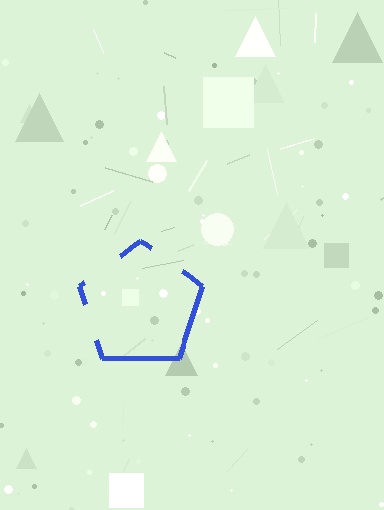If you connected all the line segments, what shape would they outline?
They would outline a pentagon.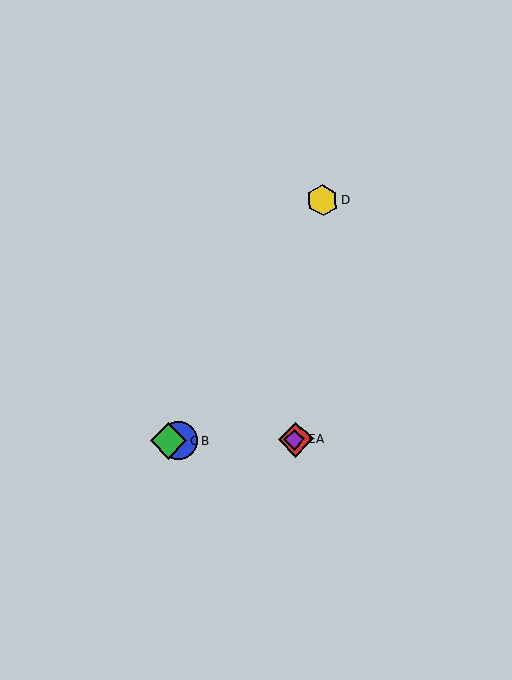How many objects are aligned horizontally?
4 objects (A, B, C, E) are aligned horizontally.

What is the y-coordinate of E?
Object E is at y≈439.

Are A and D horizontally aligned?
No, A is at y≈439 and D is at y≈201.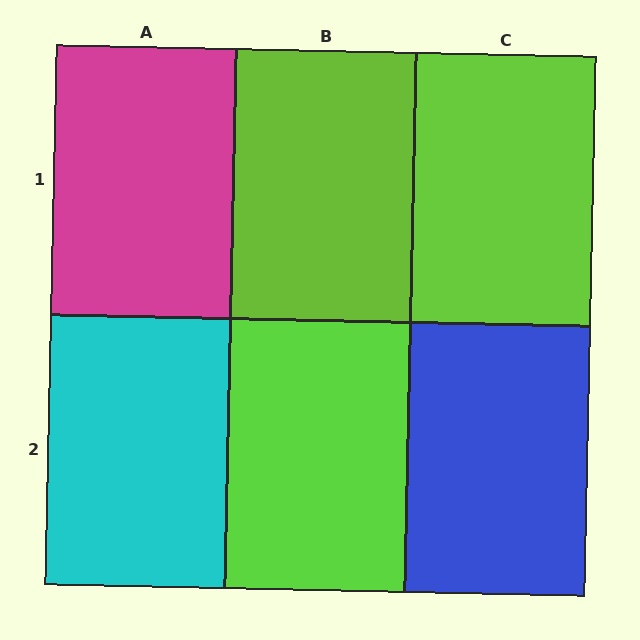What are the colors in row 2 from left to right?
Cyan, lime, blue.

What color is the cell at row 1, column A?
Magenta.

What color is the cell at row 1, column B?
Lime.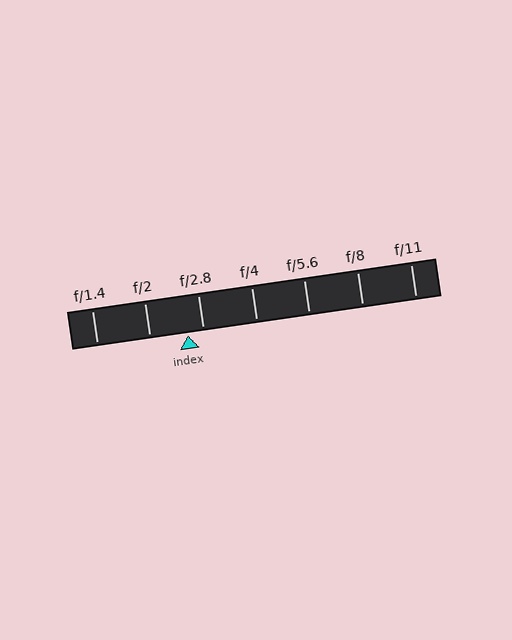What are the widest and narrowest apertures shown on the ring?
The widest aperture shown is f/1.4 and the narrowest is f/11.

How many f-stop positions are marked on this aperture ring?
There are 7 f-stop positions marked.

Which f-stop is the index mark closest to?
The index mark is closest to f/2.8.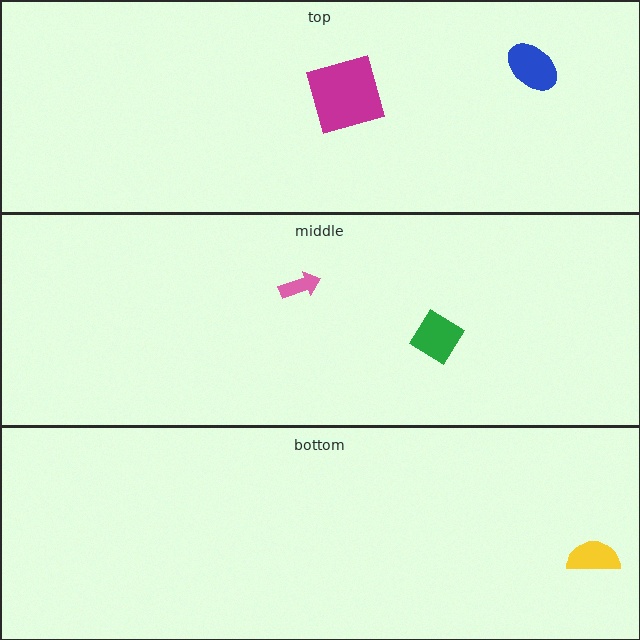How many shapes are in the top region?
2.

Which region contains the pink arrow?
The middle region.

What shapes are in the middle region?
The green diamond, the pink arrow.